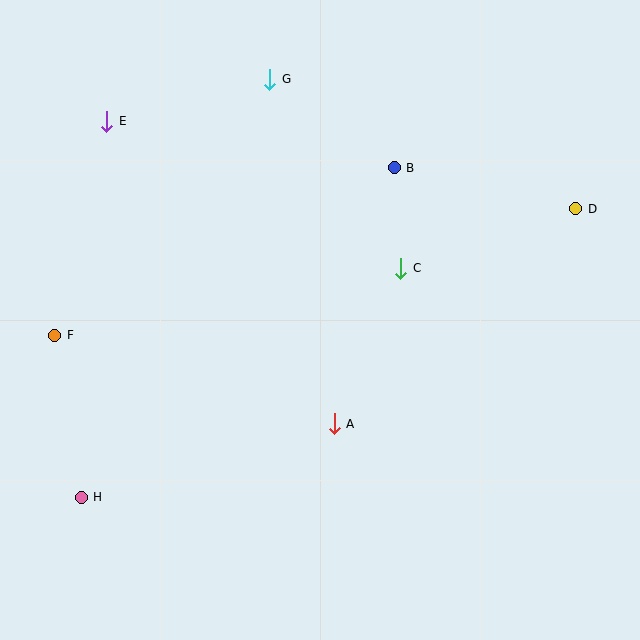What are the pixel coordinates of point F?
Point F is at (55, 335).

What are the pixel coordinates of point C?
Point C is at (401, 268).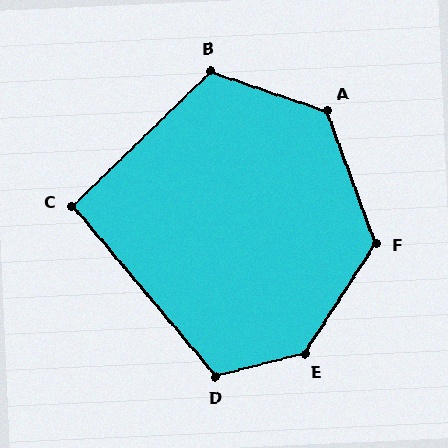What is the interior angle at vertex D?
Approximately 116 degrees (obtuse).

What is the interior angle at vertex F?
Approximately 127 degrees (obtuse).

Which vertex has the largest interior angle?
E, at approximately 137 degrees.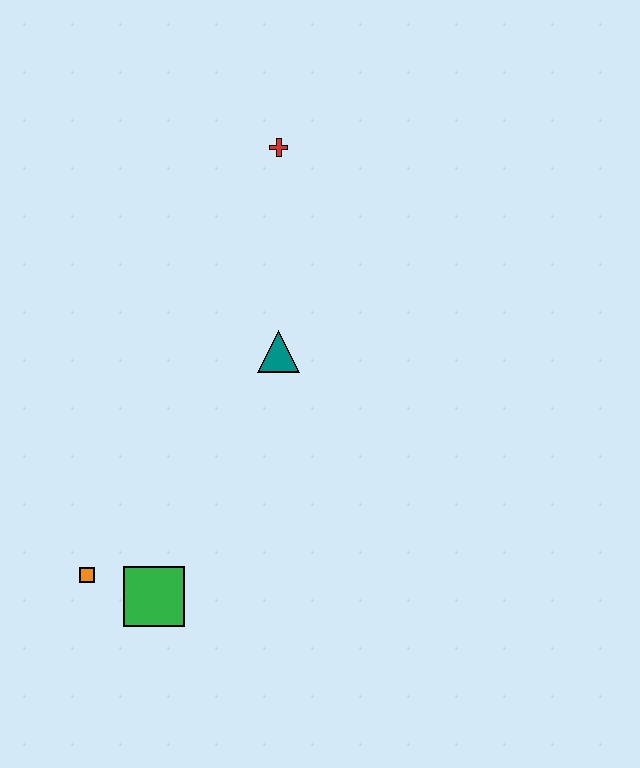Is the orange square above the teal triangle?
No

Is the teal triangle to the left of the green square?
No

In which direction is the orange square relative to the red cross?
The orange square is below the red cross.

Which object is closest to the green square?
The orange square is closest to the green square.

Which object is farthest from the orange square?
The red cross is farthest from the orange square.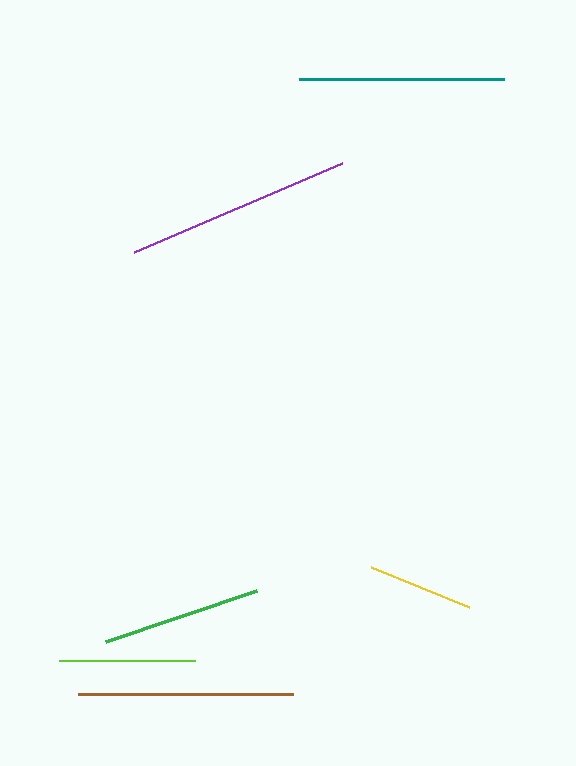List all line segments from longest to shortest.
From longest to shortest: purple, brown, teal, green, lime, yellow.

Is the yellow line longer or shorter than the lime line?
The lime line is longer than the yellow line.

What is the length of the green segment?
The green segment is approximately 159 pixels long.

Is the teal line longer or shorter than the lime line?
The teal line is longer than the lime line.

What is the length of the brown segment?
The brown segment is approximately 214 pixels long.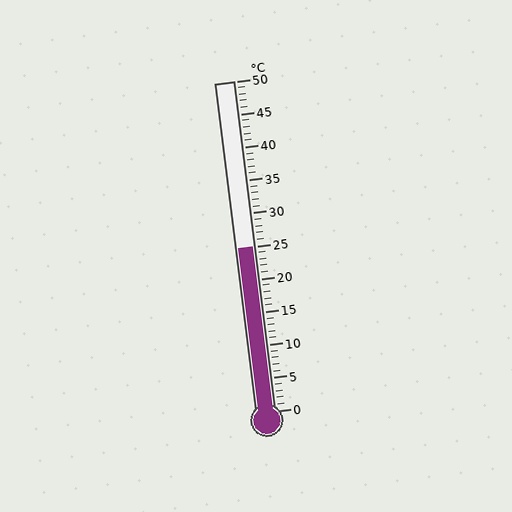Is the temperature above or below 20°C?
The temperature is above 20°C.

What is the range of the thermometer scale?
The thermometer scale ranges from 0°C to 50°C.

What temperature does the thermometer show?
The thermometer shows approximately 25°C.